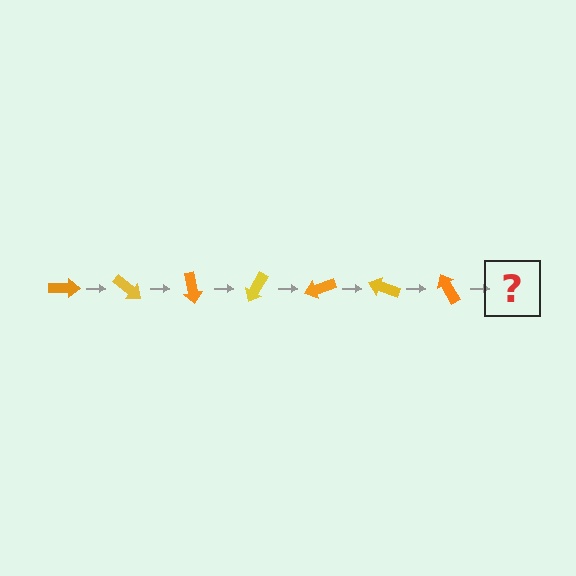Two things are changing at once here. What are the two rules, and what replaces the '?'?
The two rules are that it rotates 40 degrees each step and the color cycles through orange and yellow. The '?' should be a yellow arrow, rotated 280 degrees from the start.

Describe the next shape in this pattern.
It should be a yellow arrow, rotated 280 degrees from the start.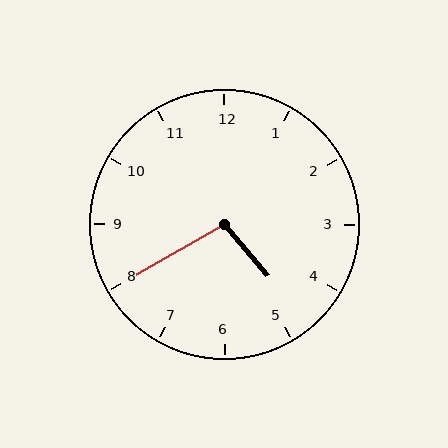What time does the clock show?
4:40.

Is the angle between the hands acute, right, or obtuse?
It is obtuse.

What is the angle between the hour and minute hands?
Approximately 100 degrees.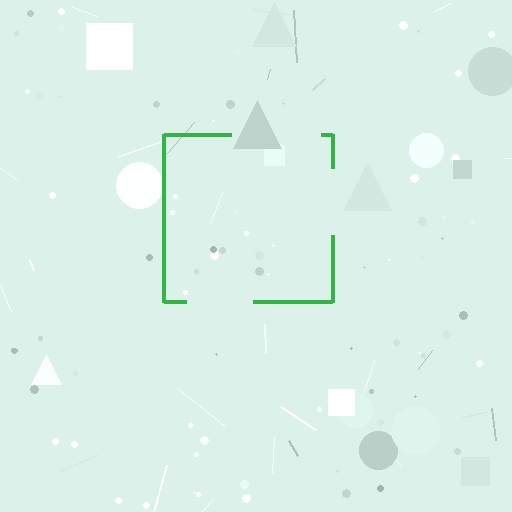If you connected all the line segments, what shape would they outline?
They would outline a square.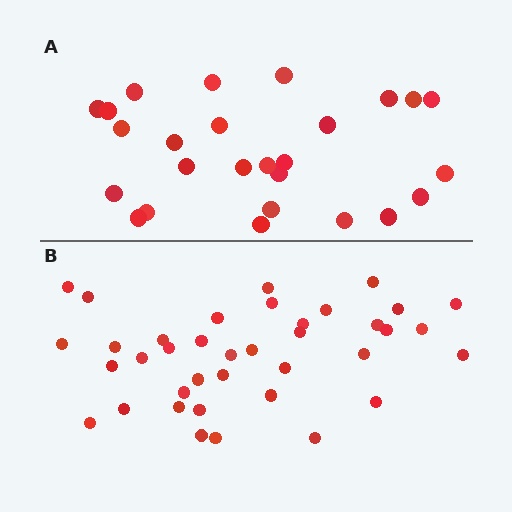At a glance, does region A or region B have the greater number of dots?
Region B (the bottom region) has more dots.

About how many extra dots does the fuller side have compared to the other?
Region B has roughly 12 or so more dots than region A.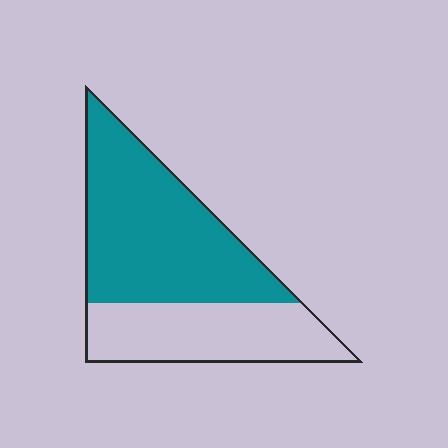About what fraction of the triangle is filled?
About five eighths (5/8).